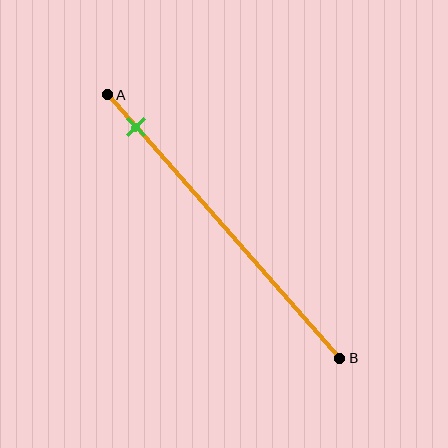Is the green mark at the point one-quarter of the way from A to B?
No, the mark is at about 10% from A, not at the 25% one-quarter point.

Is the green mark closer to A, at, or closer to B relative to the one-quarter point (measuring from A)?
The green mark is closer to point A than the one-quarter point of segment AB.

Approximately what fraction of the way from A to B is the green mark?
The green mark is approximately 10% of the way from A to B.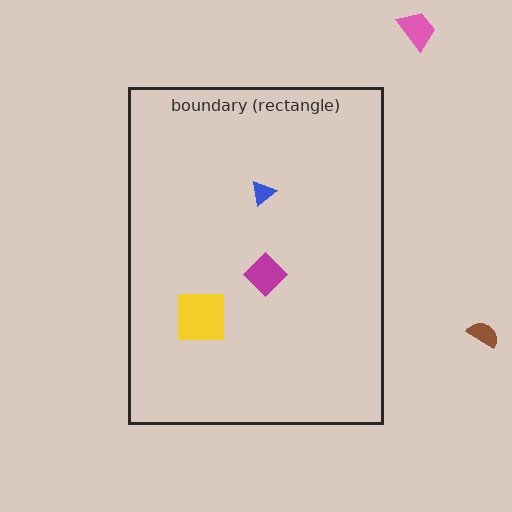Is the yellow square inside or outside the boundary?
Inside.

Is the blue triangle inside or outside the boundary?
Inside.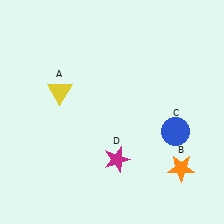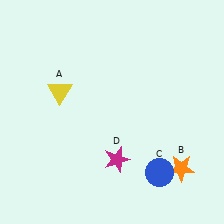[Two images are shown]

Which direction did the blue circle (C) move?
The blue circle (C) moved down.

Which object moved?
The blue circle (C) moved down.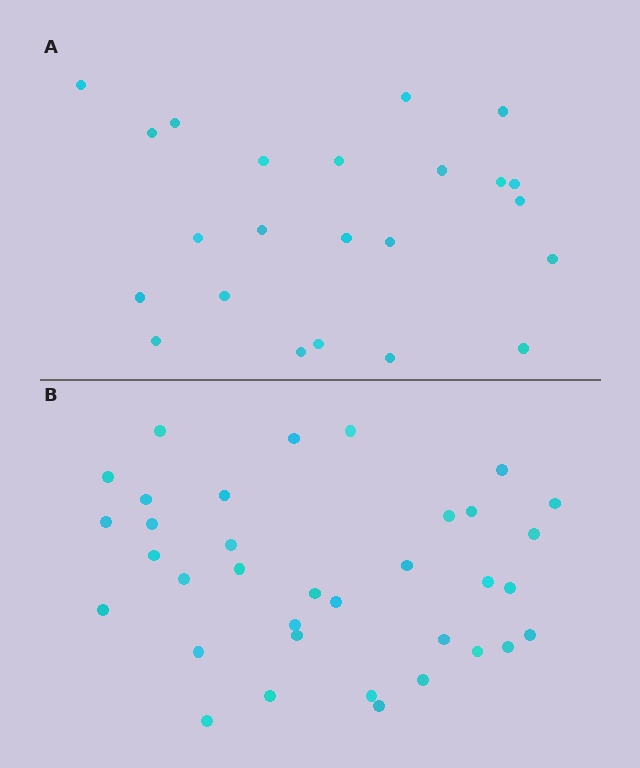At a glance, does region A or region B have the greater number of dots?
Region B (the bottom region) has more dots.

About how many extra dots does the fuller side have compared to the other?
Region B has roughly 12 or so more dots than region A.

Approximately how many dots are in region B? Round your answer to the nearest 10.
About 40 dots. (The exact count is 35, which rounds to 40.)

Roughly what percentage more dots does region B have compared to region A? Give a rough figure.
About 50% more.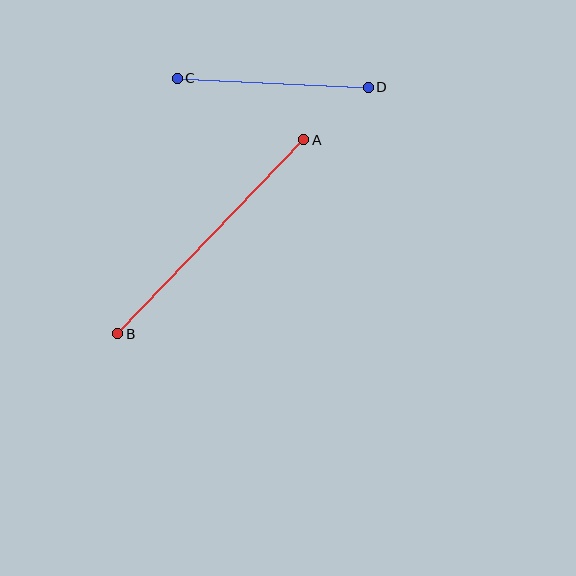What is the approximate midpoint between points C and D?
The midpoint is at approximately (273, 83) pixels.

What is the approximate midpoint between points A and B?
The midpoint is at approximately (211, 237) pixels.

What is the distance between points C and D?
The distance is approximately 191 pixels.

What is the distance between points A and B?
The distance is approximately 269 pixels.